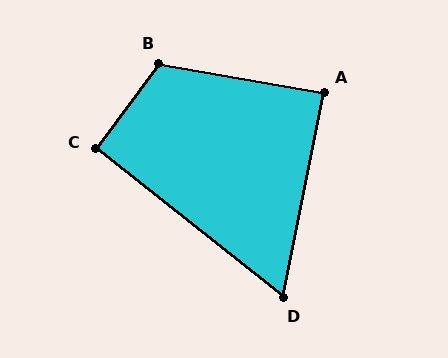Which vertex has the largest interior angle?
B, at approximately 117 degrees.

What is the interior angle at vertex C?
Approximately 91 degrees (approximately right).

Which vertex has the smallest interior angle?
D, at approximately 63 degrees.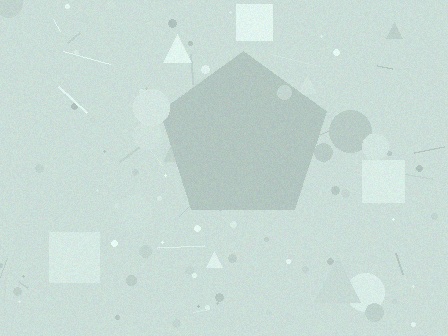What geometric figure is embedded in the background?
A pentagon is embedded in the background.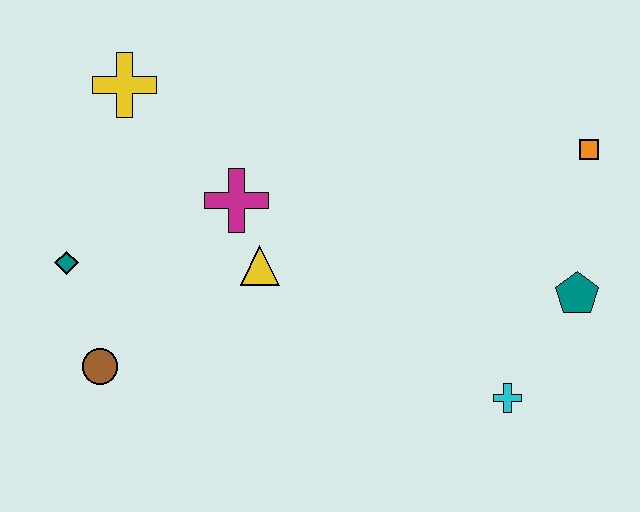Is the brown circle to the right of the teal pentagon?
No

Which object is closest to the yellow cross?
The magenta cross is closest to the yellow cross.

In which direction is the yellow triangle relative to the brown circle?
The yellow triangle is to the right of the brown circle.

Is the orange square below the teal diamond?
No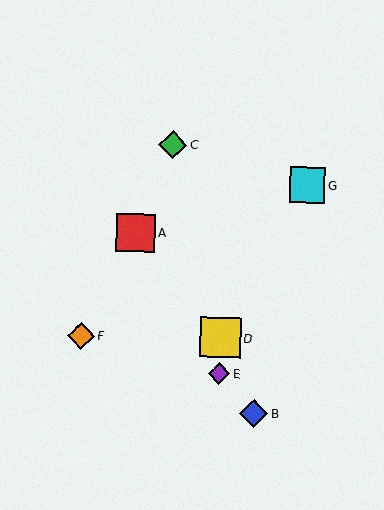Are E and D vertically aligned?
Yes, both are at x≈219.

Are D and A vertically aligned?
No, D is at x≈220 and A is at x≈136.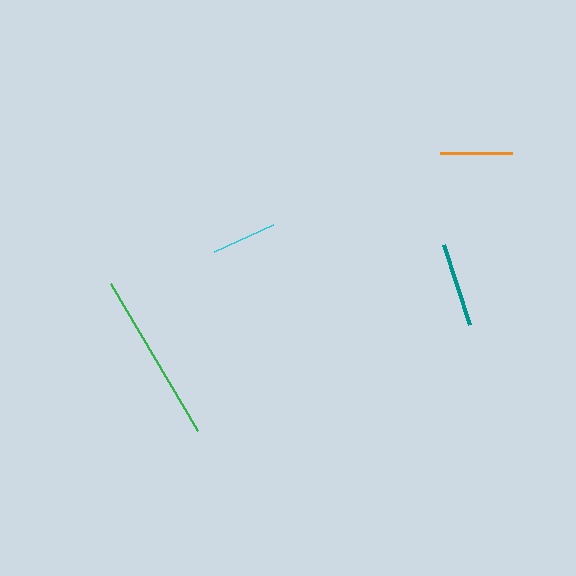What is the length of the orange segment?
The orange segment is approximately 72 pixels long.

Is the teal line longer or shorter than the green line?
The green line is longer than the teal line.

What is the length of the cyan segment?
The cyan segment is approximately 65 pixels long.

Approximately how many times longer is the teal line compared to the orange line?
The teal line is approximately 1.2 times the length of the orange line.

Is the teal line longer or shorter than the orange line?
The teal line is longer than the orange line.